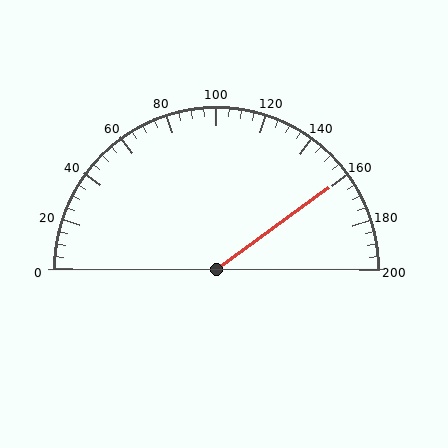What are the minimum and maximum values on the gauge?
The gauge ranges from 0 to 200.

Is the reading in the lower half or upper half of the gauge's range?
The reading is in the upper half of the range (0 to 200).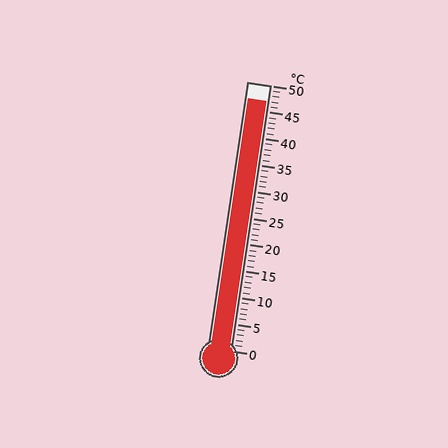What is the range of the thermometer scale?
The thermometer scale ranges from 0°C to 50°C.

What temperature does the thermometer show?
The thermometer shows approximately 47°C.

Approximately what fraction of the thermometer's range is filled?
The thermometer is filled to approximately 95% of its range.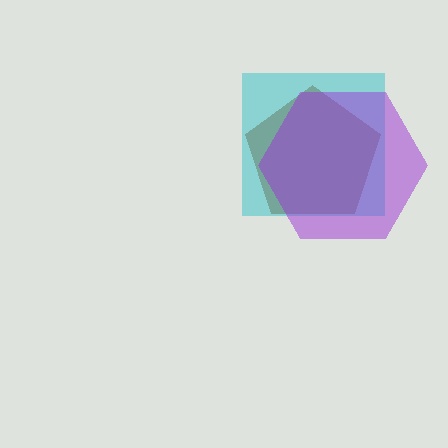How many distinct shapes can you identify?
There are 3 distinct shapes: a brown pentagon, a cyan square, a purple hexagon.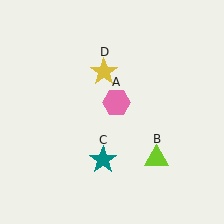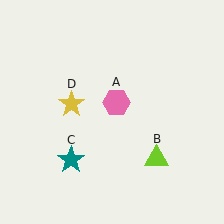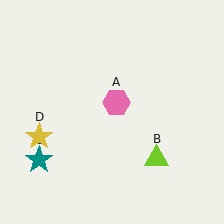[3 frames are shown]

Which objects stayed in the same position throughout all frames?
Pink hexagon (object A) and lime triangle (object B) remained stationary.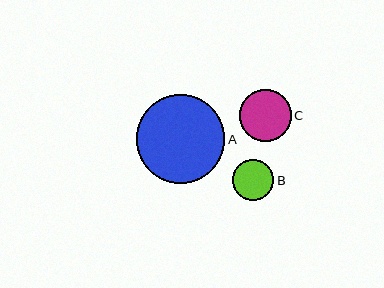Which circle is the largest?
Circle A is the largest with a size of approximately 88 pixels.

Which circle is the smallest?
Circle B is the smallest with a size of approximately 41 pixels.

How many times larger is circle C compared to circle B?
Circle C is approximately 1.2 times the size of circle B.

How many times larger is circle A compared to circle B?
Circle A is approximately 2.2 times the size of circle B.